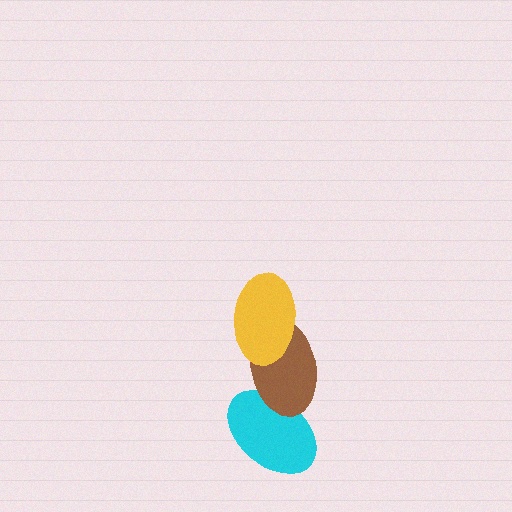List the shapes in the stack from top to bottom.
From top to bottom: the yellow ellipse, the brown ellipse, the cyan ellipse.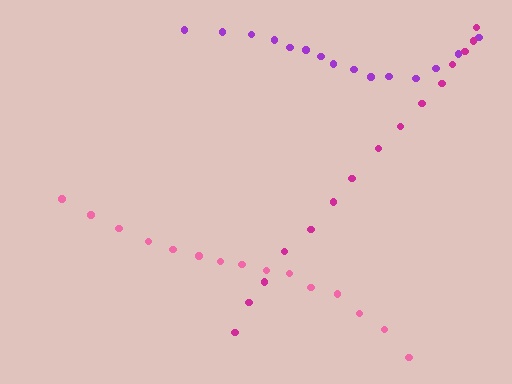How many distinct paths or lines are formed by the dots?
There are 3 distinct paths.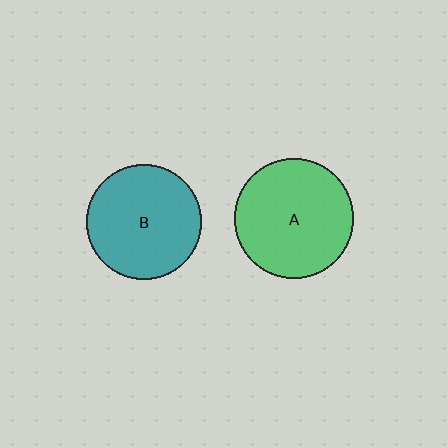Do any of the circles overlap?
No, none of the circles overlap.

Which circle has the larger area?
Circle A (green).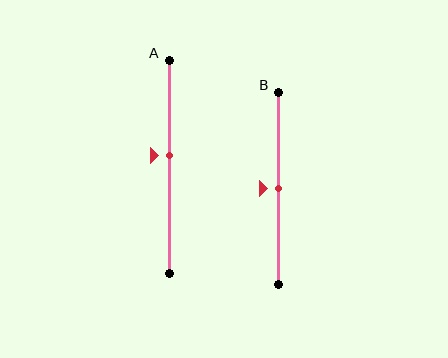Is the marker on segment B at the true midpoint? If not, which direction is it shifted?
Yes, the marker on segment B is at the true midpoint.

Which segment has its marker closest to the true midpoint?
Segment B has its marker closest to the true midpoint.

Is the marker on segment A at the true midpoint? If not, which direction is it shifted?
No, the marker on segment A is shifted upward by about 5% of the segment length.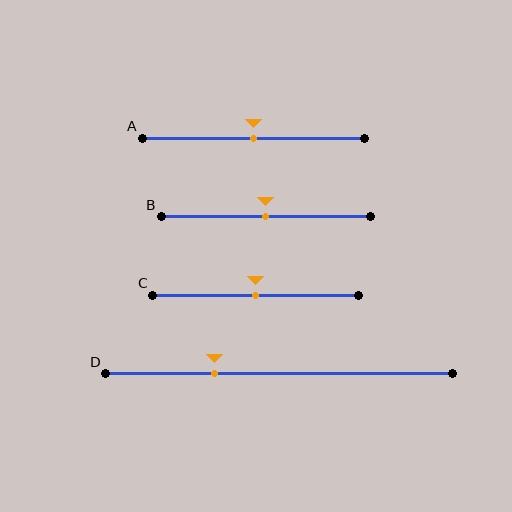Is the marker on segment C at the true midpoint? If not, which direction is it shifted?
Yes, the marker on segment C is at the true midpoint.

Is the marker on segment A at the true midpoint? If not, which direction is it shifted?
Yes, the marker on segment A is at the true midpoint.